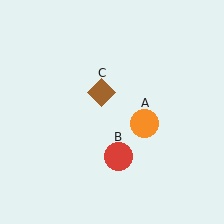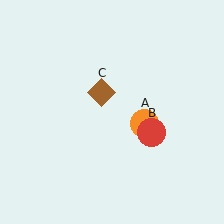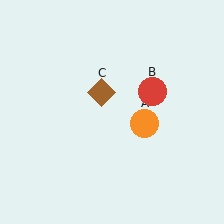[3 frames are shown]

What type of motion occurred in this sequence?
The red circle (object B) rotated counterclockwise around the center of the scene.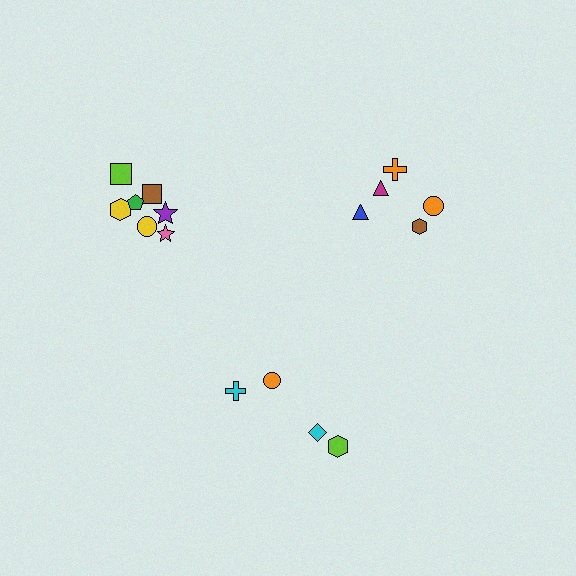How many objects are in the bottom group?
There are 4 objects.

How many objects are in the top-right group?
There are 5 objects.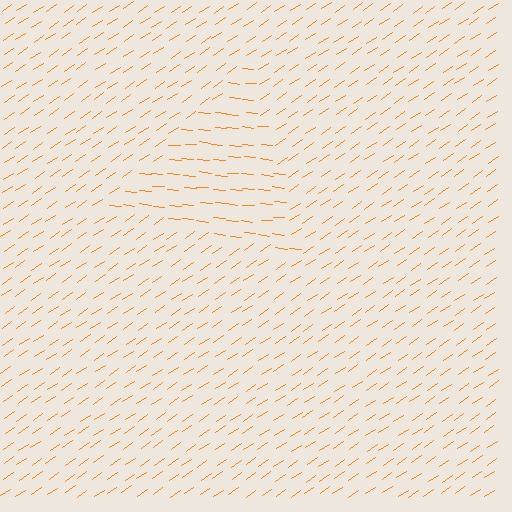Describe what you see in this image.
The image is filled with small orange line segments. A triangle region in the image has lines oriented differently from the surrounding lines, creating a visible texture boundary.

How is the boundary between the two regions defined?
The boundary is defined purely by a change in line orientation (approximately 40 degrees difference). All lines are the same color and thickness.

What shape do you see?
I see a triangle.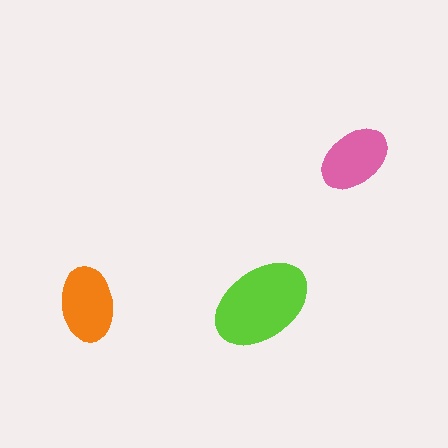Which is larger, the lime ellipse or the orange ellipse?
The lime one.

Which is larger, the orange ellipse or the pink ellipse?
The orange one.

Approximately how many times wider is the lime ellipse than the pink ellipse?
About 1.5 times wider.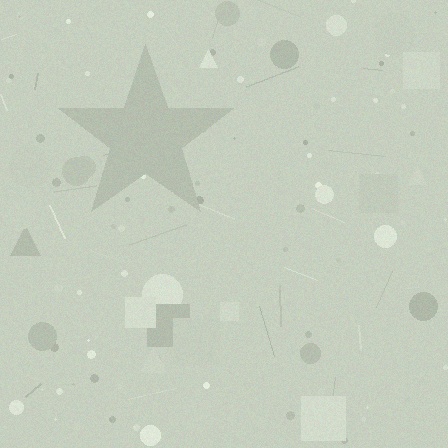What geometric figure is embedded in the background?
A star is embedded in the background.